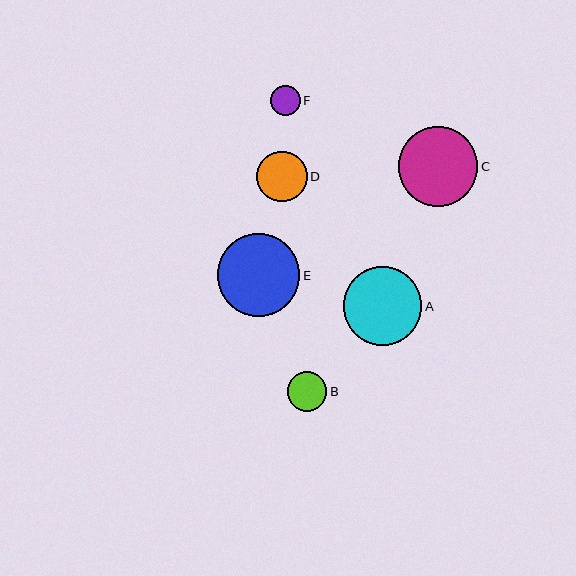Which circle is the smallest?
Circle F is the smallest with a size of approximately 30 pixels.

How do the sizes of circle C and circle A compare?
Circle C and circle A are approximately the same size.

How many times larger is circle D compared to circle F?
Circle D is approximately 1.7 times the size of circle F.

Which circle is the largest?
Circle E is the largest with a size of approximately 83 pixels.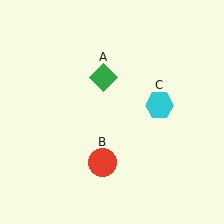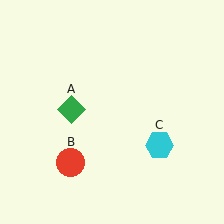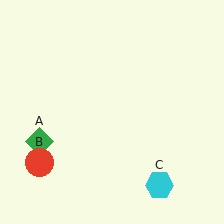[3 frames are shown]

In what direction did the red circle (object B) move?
The red circle (object B) moved left.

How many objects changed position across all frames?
3 objects changed position: green diamond (object A), red circle (object B), cyan hexagon (object C).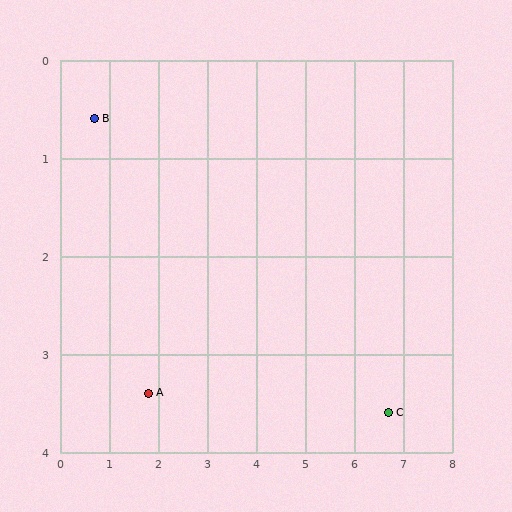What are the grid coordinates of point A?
Point A is at approximately (1.8, 3.4).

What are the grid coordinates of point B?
Point B is at approximately (0.7, 0.6).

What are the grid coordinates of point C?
Point C is at approximately (6.7, 3.6).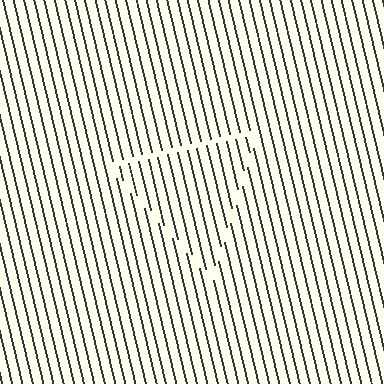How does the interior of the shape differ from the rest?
The interior of the shape contains the same grating, shifted by half a period — the contour is defined by the phase discontinuity where line-ends from the inner and outer gratings abut.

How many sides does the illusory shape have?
3 sides — the line-ends trace a triangle.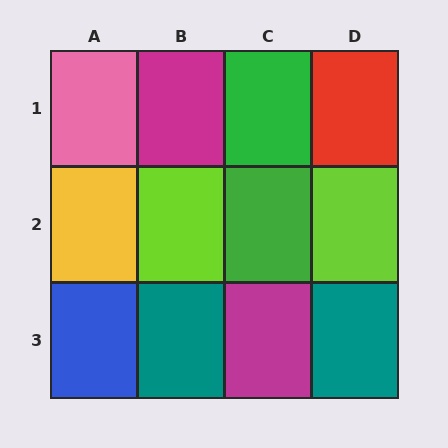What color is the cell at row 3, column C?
Magenta.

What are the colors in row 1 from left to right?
Pink, magenta, green, red.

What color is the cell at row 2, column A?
Yellow.